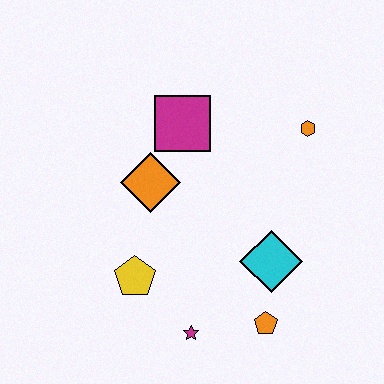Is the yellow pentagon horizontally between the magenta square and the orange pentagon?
No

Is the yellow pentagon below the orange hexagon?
Yes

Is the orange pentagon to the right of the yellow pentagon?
Yes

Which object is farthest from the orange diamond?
The orange pentagon is farthest from the orange diamond.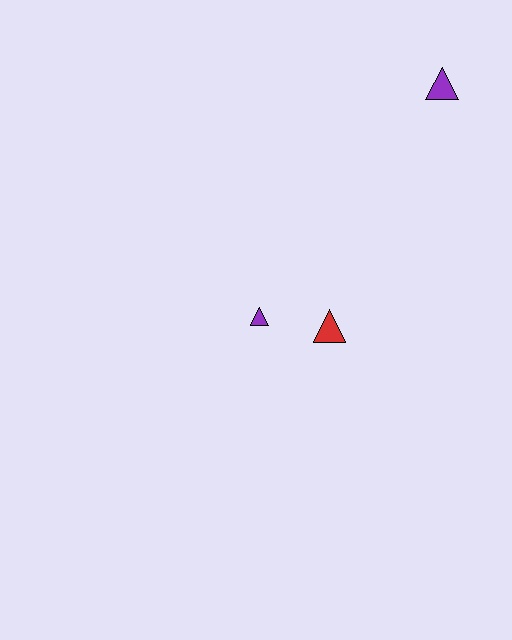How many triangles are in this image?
There are 3 triangles.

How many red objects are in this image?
There is 1 red object.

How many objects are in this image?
There are 3 objects.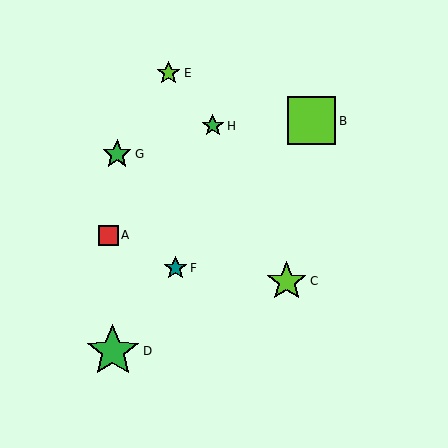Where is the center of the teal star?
The center of the teal star is at (176, 268).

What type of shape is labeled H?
Shape H is a green star.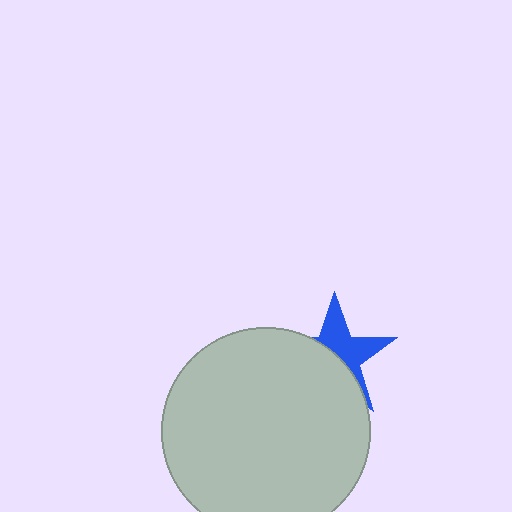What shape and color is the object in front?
The object in front is a light gray circle.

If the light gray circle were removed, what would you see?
You would see the complete blue star.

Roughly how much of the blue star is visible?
About half of it is visible (roughly 46%).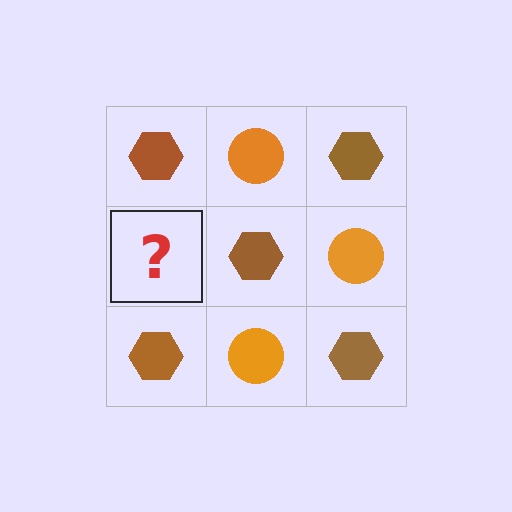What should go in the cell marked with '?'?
The missing cell should contain an orange circle.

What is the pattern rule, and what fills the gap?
The rule is that it alternates brown hexagon and orange circle in a checkerboard pattern. The gap should be filled with an orange circle.